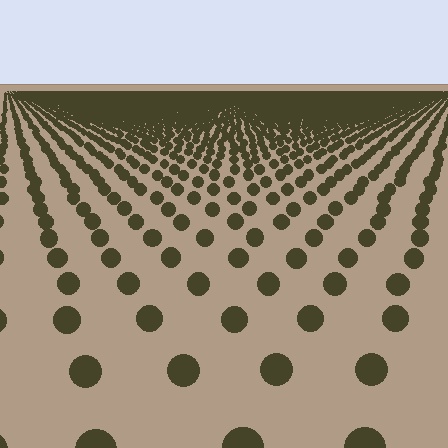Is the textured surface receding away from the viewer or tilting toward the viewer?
The surface is receding away from the viewer. Texture elements get smaller and denser toward the top.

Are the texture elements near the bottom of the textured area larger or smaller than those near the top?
Larger. Near the bottom, elements are closer to the viewer and appear at a bigger on-screen size.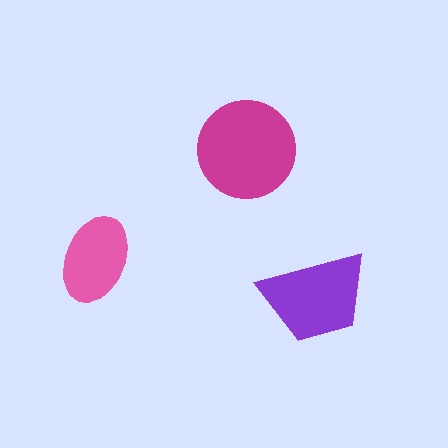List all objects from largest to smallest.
The magenta circle, the purple trapezoid, the pink ellipse.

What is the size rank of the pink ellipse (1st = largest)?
3rd.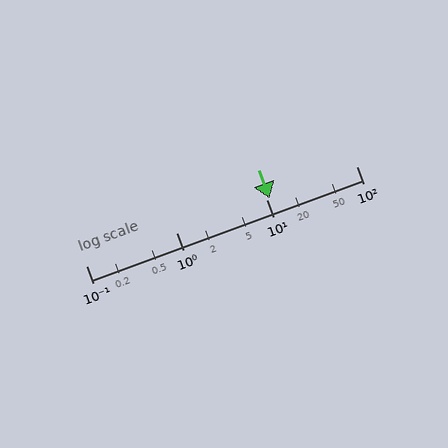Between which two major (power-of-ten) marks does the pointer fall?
The pointer is between 10 and 100.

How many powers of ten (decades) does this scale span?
The scale spans 3 decades, from 0.1 to 100.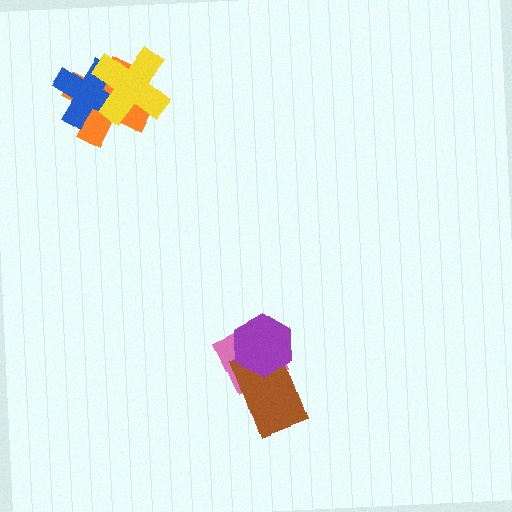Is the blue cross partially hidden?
Yes, it is partially covered by another shape.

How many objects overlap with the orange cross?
2 objects overlap with the orange cross.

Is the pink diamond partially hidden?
Yes, it is partially covered by another shape.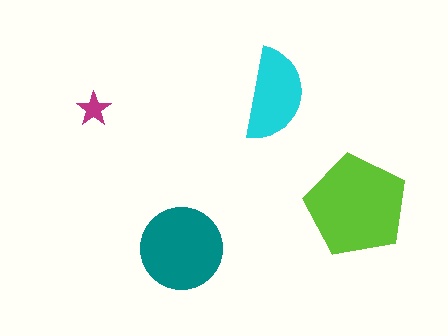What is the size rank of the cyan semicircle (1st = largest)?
3rd.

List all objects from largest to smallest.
The lime pentagon, the teal circle, the cyan semicircle, the magenta star.